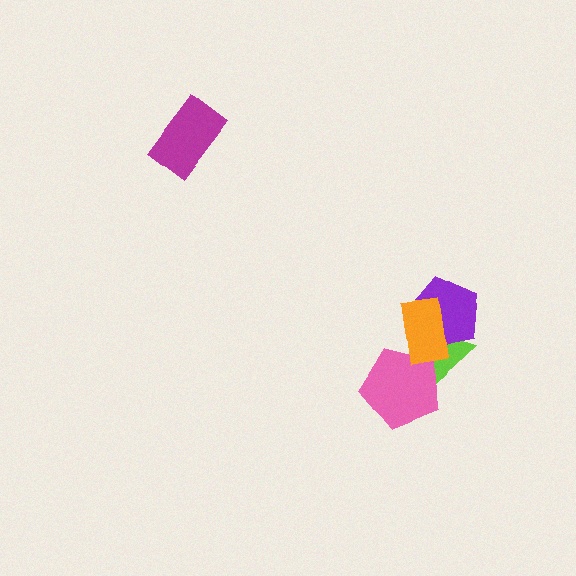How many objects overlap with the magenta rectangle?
0 objects overlap with the magenta rectangle.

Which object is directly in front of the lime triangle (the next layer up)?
The pink pentagon is directly in front of the lime triangle.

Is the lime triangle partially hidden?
Yes, it is partially covered by another shape.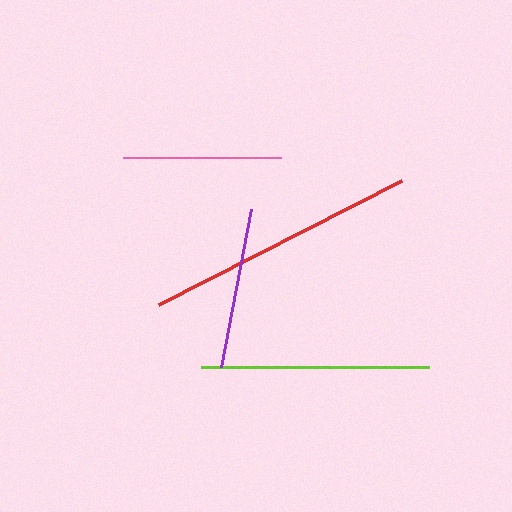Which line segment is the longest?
The red line is the longest at approximately 272 pixels.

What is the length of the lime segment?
The lime segment is approximately 228 pixels long.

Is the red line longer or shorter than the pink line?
The red line is longer than the pink line.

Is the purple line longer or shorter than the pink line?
The purple line is longer than the pink line.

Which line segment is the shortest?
The pink line is the shortest at approximately 158 pixels.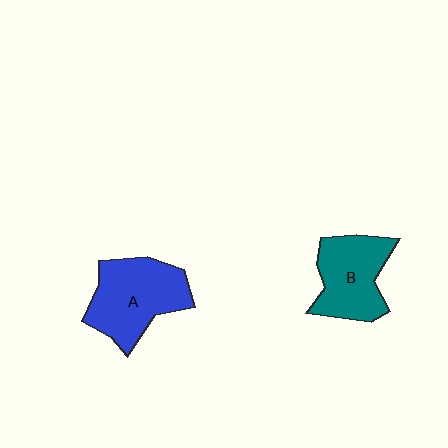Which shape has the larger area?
Shape A (blue).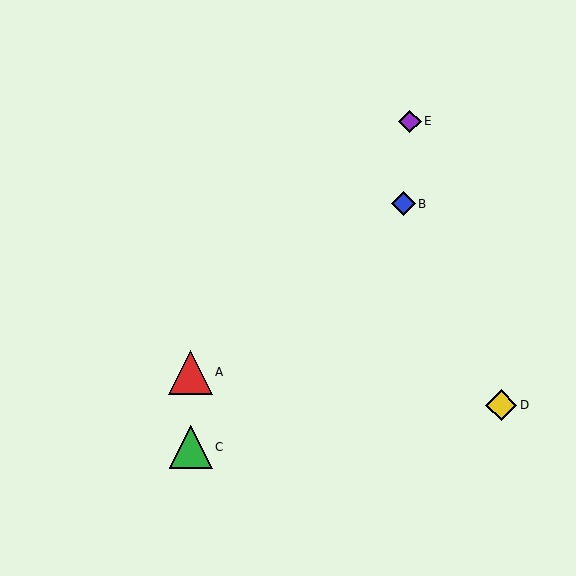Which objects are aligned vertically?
Objects A, C are aligned vertically.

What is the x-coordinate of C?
Object C is at x≈191.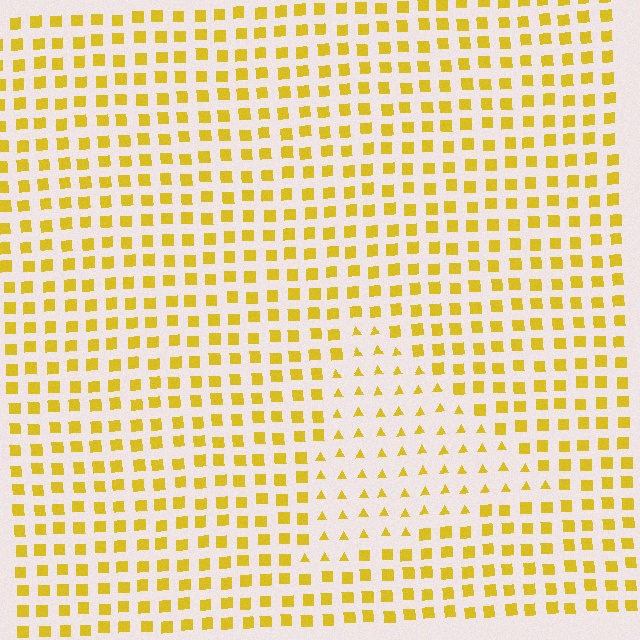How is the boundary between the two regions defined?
The boundary is defined by a change in element shape: triangles inside vs. squares outside. All elements share the same color and spacing.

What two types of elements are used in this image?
The image uses triangles inside the triangle region and squares outside it.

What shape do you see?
I see a triangle.